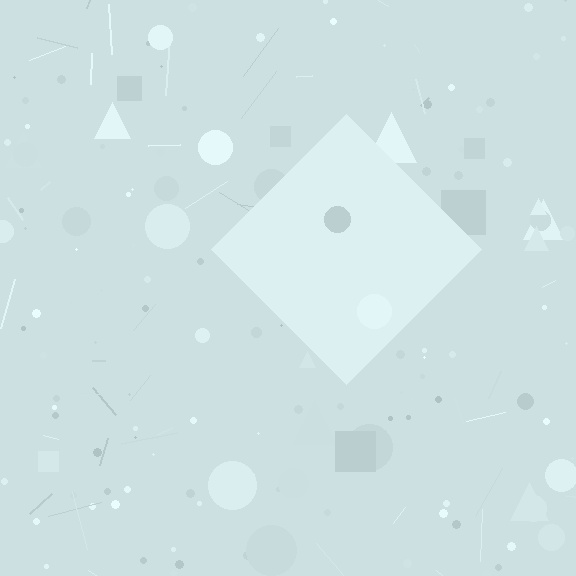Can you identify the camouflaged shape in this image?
The camouflaged shape is a diamond.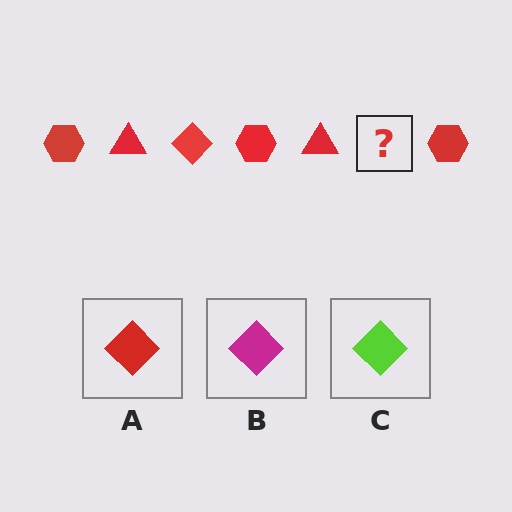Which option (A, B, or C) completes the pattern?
A.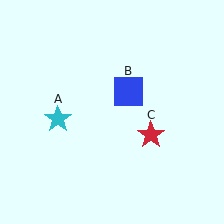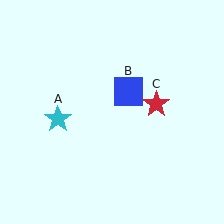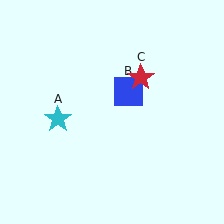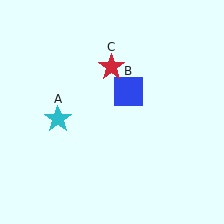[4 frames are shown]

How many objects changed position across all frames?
1 object changed position: red star (object C).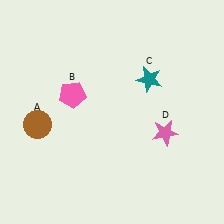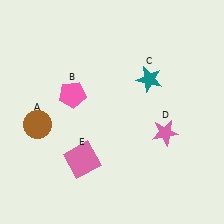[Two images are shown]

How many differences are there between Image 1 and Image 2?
There is 1 difference between the two images.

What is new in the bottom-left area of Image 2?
A pink square (E) was added in the bottom-left area of Image 2.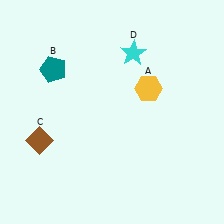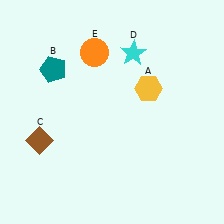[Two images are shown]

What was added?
An orange circle (E) was added in Image 2.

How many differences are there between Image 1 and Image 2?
There is 1 difference between the two images.